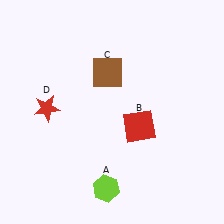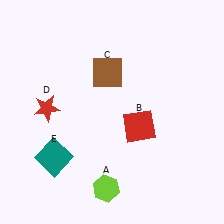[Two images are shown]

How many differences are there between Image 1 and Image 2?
There is 1 difference between the two images.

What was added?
A teal square (E) was added in Image 2.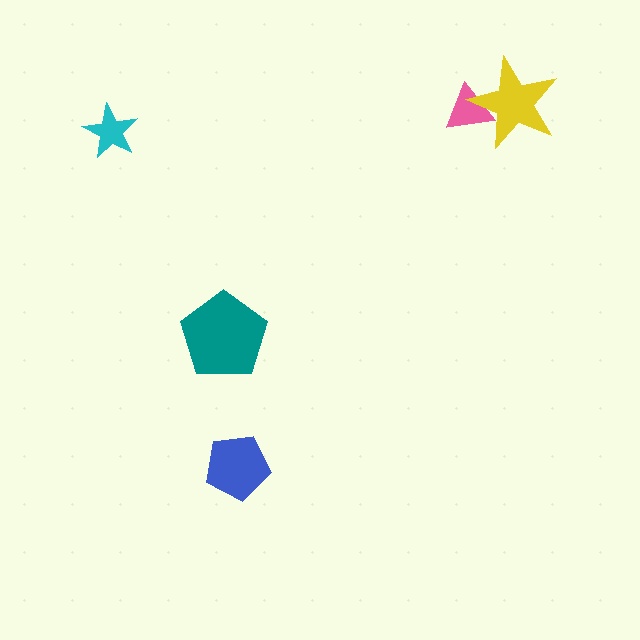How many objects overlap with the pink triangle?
1 object overlaps with the pink triangle.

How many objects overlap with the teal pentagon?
0 objects overlap with the teal pentagon.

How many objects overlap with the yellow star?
1 object overlaps with the yellow star.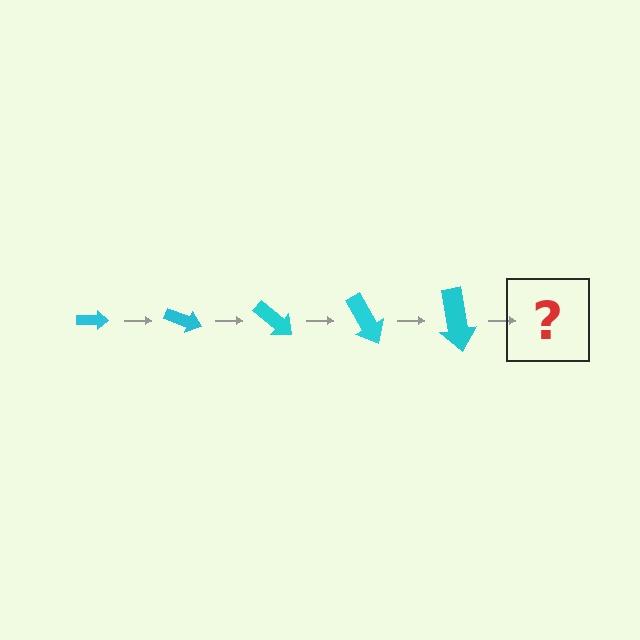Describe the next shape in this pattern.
It should be an arrow, larger than the previous one and rotated 100 degrees from the start.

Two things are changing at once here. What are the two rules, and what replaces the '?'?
The two rules are that the arrow grows larger each step and it rotates 20 degrees each step. The '?' should be an arrow, larger than the previous one and rotated 100 degrees from the start.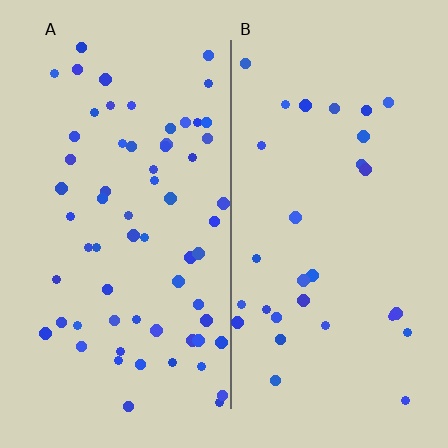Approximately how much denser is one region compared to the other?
Approximately 2.2× — region A over region B.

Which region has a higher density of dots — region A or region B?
A (the left).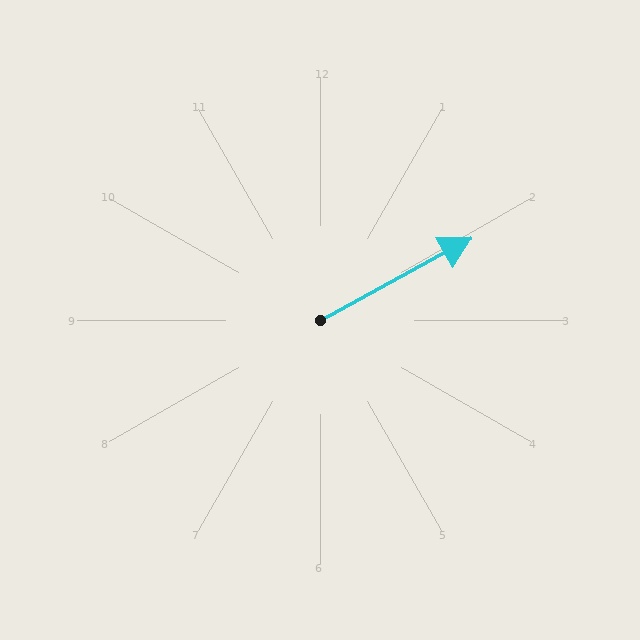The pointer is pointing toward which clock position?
Roughly 2 o'clock.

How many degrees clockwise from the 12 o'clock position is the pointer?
Approximately 61 degrees.